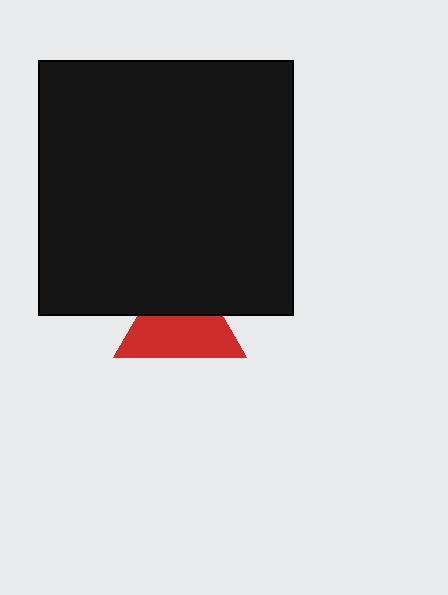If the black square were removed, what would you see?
You would see the complete red triangle.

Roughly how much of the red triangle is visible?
About half of it is visible (roughly 59%).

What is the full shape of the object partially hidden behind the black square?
The partially hidden object is a red triangle.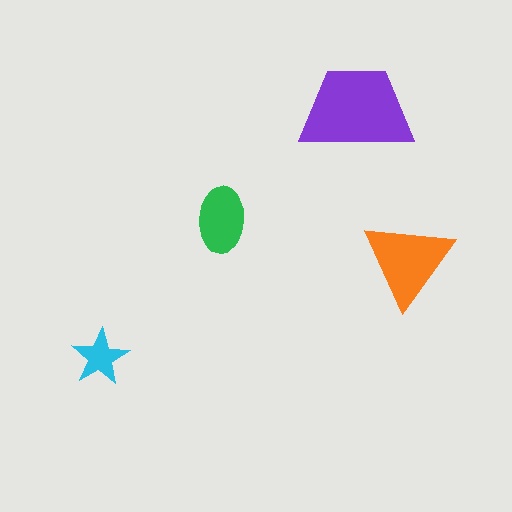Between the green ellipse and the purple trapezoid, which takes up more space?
The purple trapezoid.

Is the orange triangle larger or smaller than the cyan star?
Larger.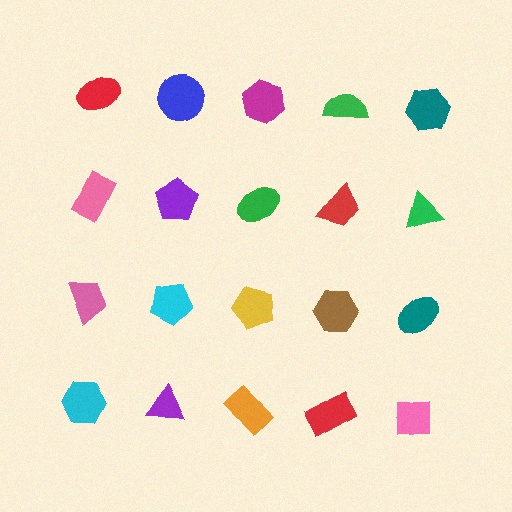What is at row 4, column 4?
A red rectangle.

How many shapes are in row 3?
5 shapes.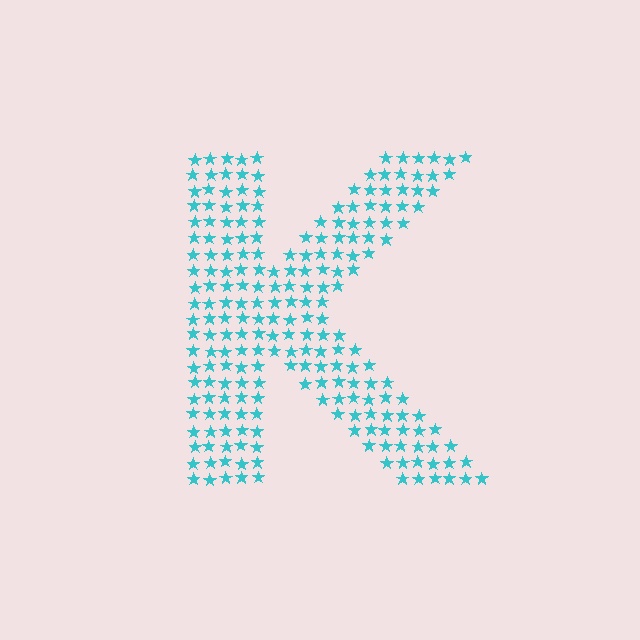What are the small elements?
The small elements are stars.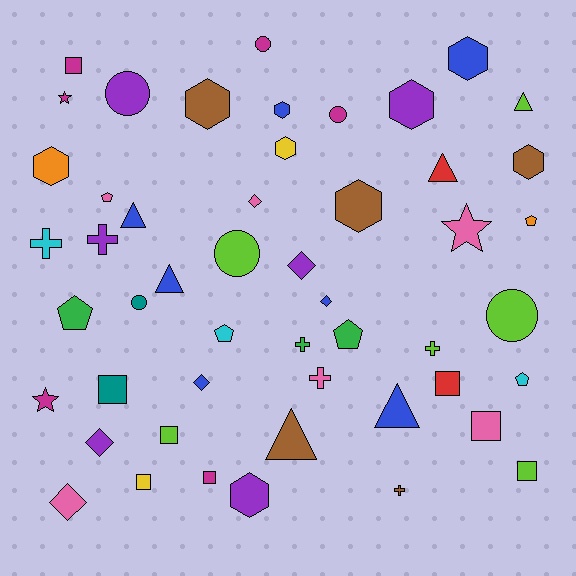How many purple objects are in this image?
There are 6 purple objects.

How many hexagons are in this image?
There are 9 hexagons.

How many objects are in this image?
There are 50 objects.